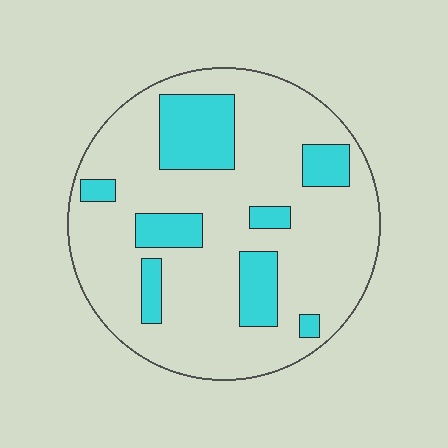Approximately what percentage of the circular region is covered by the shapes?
Approximately 20%.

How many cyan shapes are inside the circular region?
8.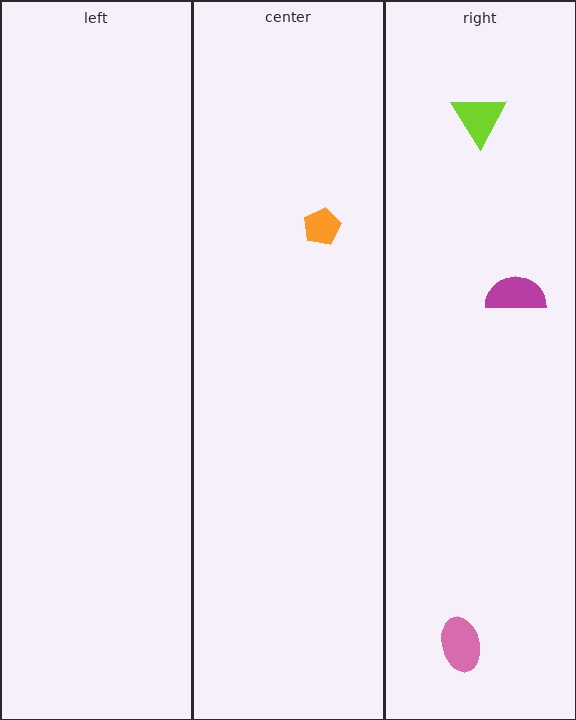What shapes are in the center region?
The orange pentagon.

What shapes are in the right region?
The lime triangle, the magenta semicircle, the pink ellipse.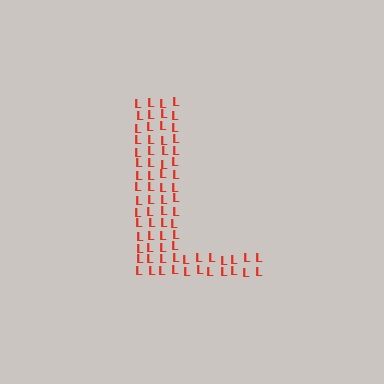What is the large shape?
The large shape is the letter L.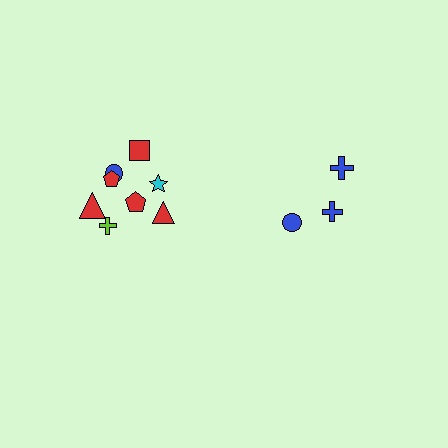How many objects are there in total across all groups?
There are 11 objects.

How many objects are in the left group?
There are 8 objects.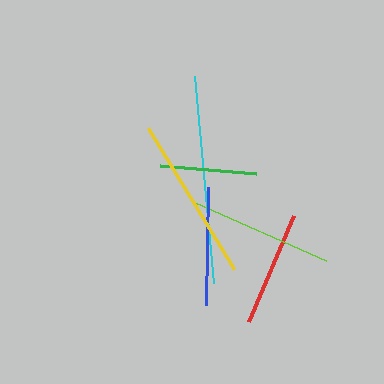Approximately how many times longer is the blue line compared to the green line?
The blue line is approximately 1.2 times the length of the green line.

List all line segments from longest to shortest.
From longest to shortest: cyan, yellow, lime, blue, red, green.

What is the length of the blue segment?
The blue segment is approximately 118 pixels long.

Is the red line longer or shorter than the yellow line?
The yellow line is longer than the red line.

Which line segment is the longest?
The cyan line is the longest at approximately 208 pixels.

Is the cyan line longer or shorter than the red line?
The cyan line is longer than the red line.